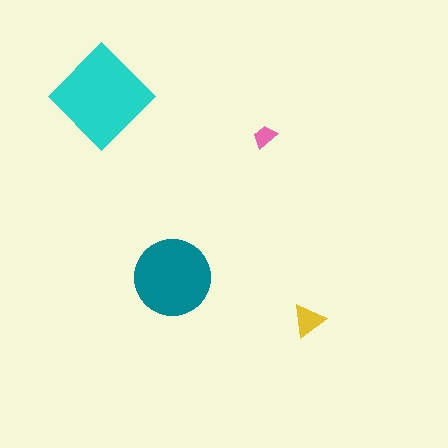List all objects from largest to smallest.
The cyan diamond, the teal circle, the yellow triangle, the pink trapezoid.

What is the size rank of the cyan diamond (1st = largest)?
1st.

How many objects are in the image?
There are 4 objects in the image.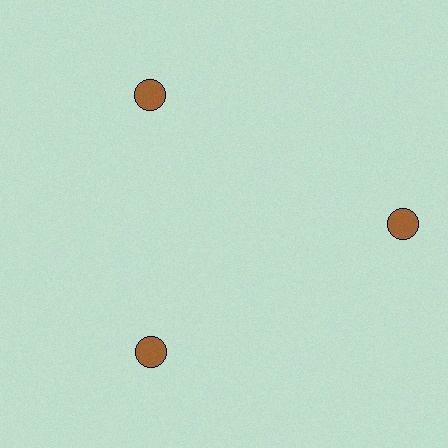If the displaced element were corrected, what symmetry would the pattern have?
It would have 3-fold rotational symmetry — the pattern would map onto itself every 120 degrees.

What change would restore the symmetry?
The symmetry would be restored by moving it inward, back onto the ring so that all 3 circles sit at equal angles and equal distance from the center.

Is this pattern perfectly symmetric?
No. The 3 brown circles are arranged in a ring, but one element near the 3 o'clock position is pushed outward from the center, breaking the 3-fold rotational symmetry.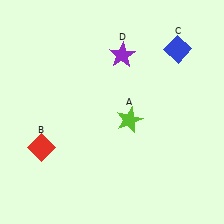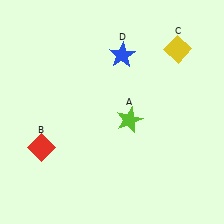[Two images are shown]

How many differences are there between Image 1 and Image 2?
There are 2 differences between the two images.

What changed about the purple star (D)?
In Image 1, D is purple. In Image 2, it changed to blue.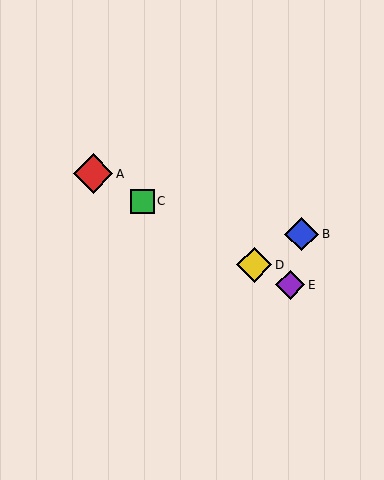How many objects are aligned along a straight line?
4 objects (A, C, D, E) are aligned along a straight line.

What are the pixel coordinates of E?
Object E is at (290, 285).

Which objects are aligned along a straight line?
Objects A, C, D, E are aligned along a straight line.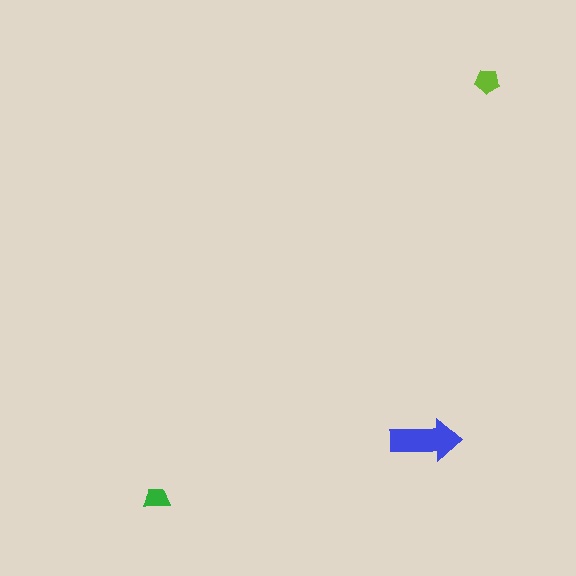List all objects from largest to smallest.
The blue arrow, the lime pentagon, the green trapezoid.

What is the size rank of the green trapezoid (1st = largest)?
3rd.